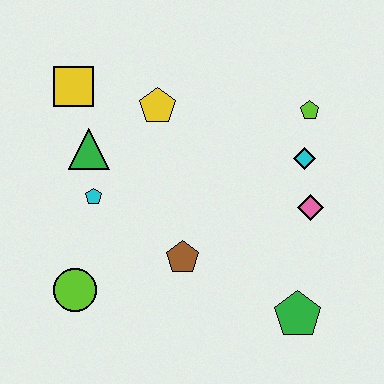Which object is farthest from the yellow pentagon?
The green pentagon is farthest from the yellow pentagon.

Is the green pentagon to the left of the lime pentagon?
Yes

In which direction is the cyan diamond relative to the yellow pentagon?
The cyan diamond is to the right of the yellow pentagon.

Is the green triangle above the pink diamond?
Yes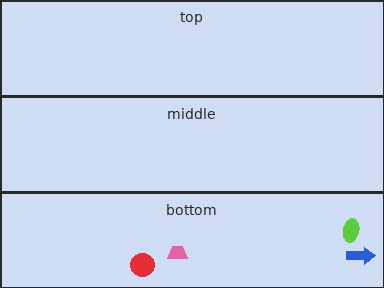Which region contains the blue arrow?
The bottom region.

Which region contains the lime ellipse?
The bottom region.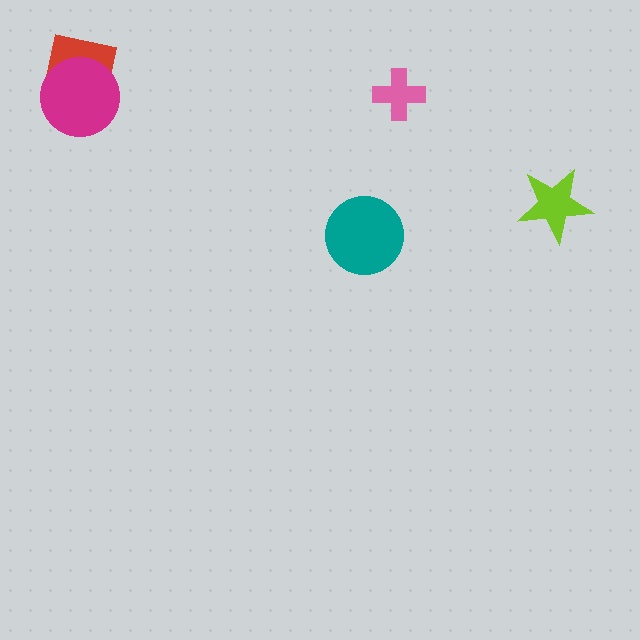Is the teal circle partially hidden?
No, no other shape covers it.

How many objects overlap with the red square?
1 object overlaps with the red square.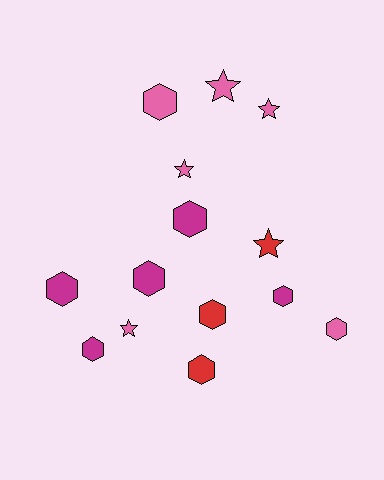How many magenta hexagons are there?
There are 5 magenta hexagons.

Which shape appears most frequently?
Hexagon, with 9 objects.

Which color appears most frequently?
Pink, with 6 objects.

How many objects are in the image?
There are 14 objects.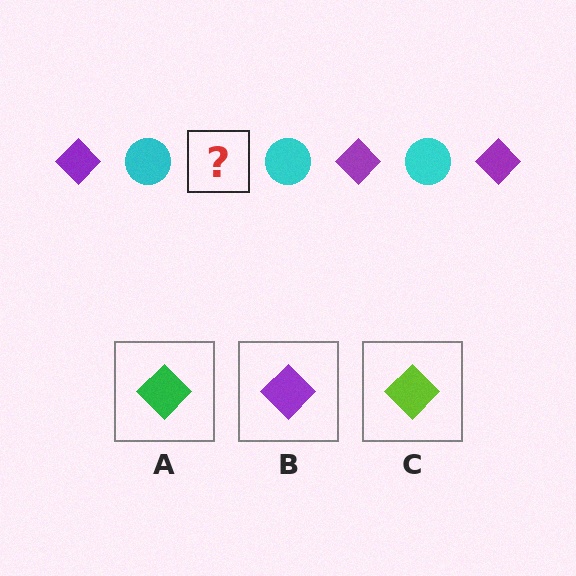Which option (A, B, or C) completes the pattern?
B.